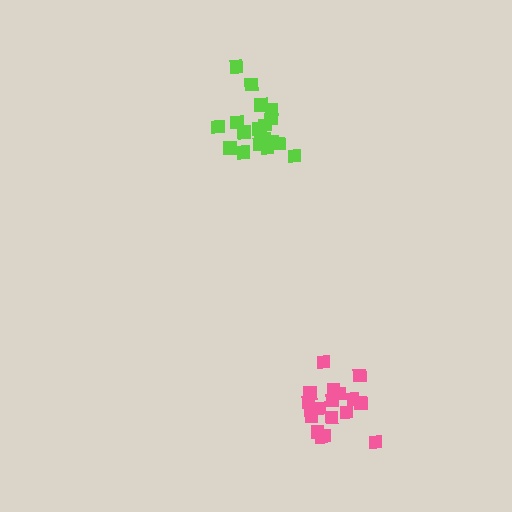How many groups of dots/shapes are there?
There are 2 groups.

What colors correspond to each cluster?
The clusters are colored: lime, pink.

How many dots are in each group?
Group 1: 19 dots, Group 2: 18 dots (37 total).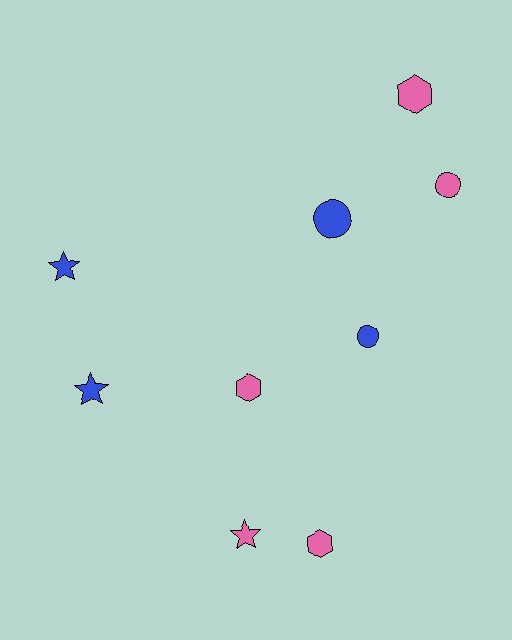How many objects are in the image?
There are 9 objects.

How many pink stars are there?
There is 1 pink star.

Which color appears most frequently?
Pink, with 5 objects.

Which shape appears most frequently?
Circle, with 3 objects.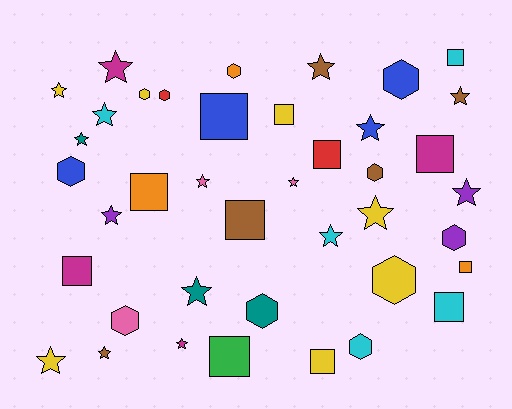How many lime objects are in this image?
There are no lime objects.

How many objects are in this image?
There are 40 objects.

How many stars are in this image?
There are 17 stars.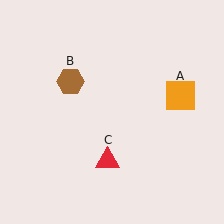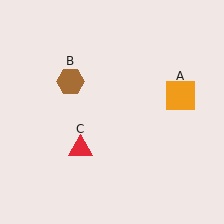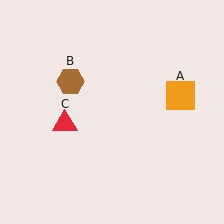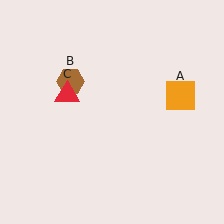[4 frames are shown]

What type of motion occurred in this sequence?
The red triangle (object C) rotated clockwise around the center of the scene.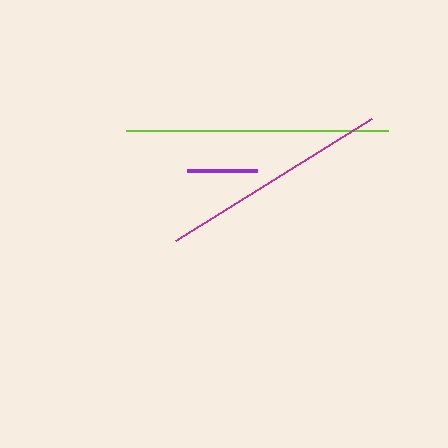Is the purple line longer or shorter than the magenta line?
The magenta line is longer than the purple line.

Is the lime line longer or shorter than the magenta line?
The lime line is longer than the magenta line.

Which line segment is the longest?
The lime line is the longest at approximately 262 pixels.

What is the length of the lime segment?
The lime segment is approximately 262 pixels long.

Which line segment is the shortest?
The purple line is the shortest at approximately 71 pixels.